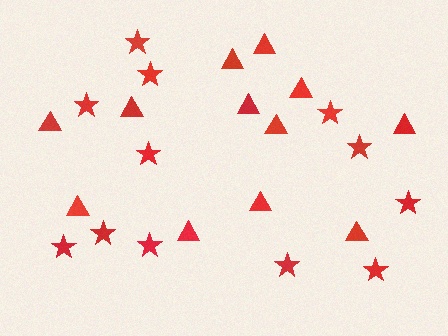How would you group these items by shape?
There are 2 groups: one group of stars (12) and one group of triangles (12).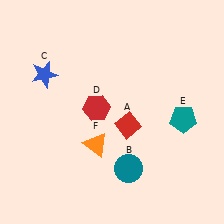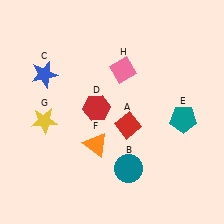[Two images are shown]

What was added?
A yellow star (G), a pink diamond (H) were added in Image 2.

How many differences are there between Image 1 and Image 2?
There are 2 differences between the two images.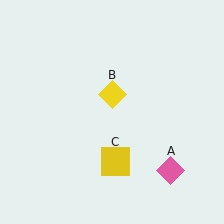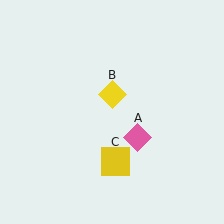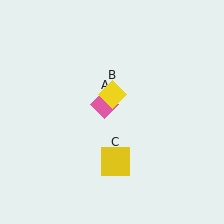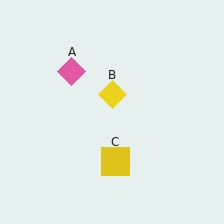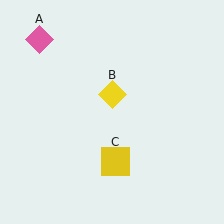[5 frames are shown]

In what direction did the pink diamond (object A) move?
The pink diamond (object A) moved up and to the left.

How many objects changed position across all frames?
1 object changed position: pink diamond (object A).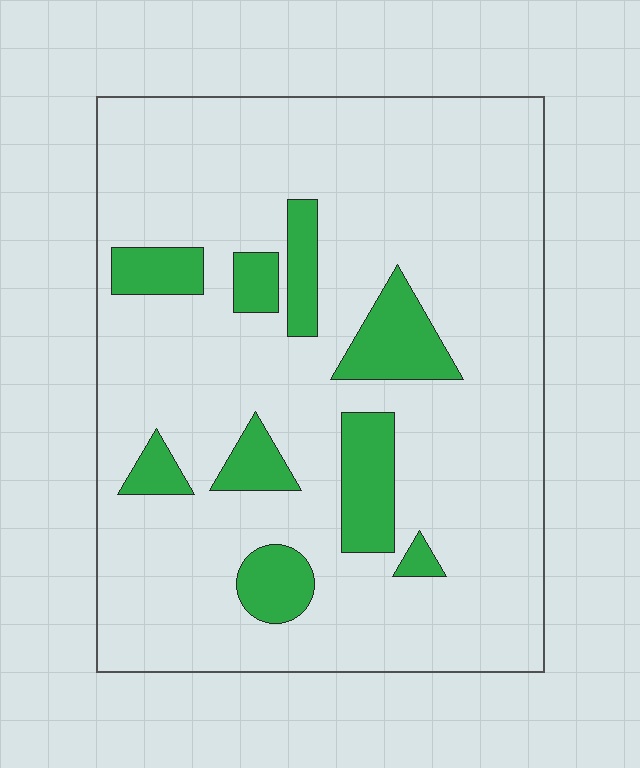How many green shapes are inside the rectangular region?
9.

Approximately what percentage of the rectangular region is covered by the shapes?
Approximately 15%.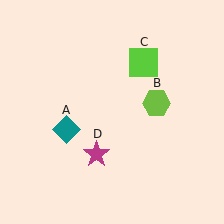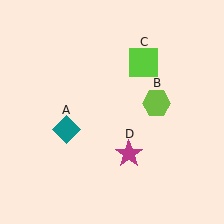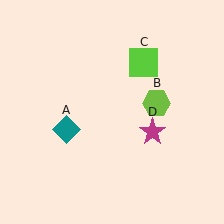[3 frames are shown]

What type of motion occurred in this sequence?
The magenta star (object D) rotated counterclockwise around the center of the scene.